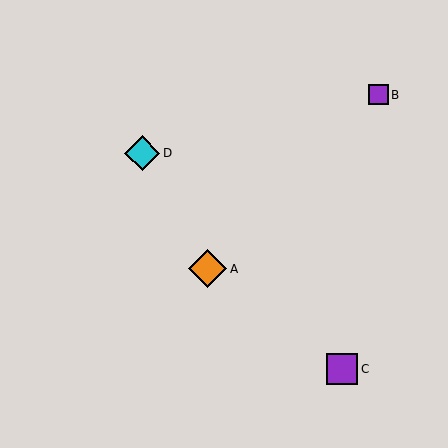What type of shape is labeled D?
Shape D is a cyan diamond.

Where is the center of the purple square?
The center of the purple square is at (342, 369).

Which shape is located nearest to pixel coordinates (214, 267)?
The orange diamond (labeled A) at (208, 269) is nearest to that location.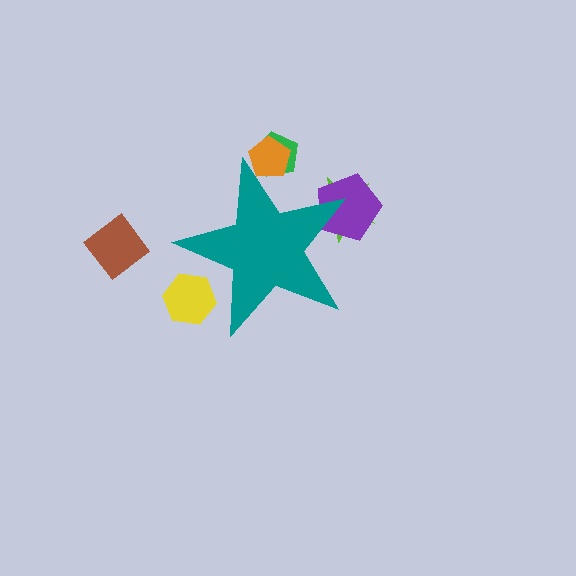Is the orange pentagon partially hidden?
Yes, the orange pentagon is partially hidden behind the teal star.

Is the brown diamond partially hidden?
No, the brown diamond is fully visible.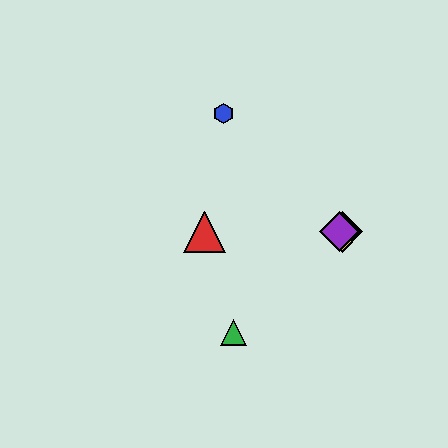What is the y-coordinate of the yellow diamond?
The yellow diamond is at y≈232.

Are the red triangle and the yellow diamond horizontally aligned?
Yes, both are at y≈232.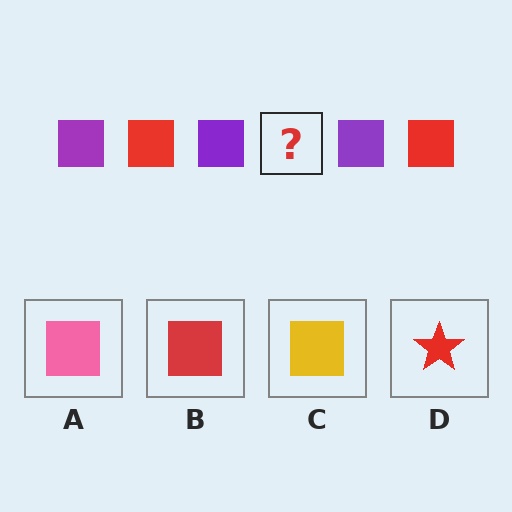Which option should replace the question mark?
Option B.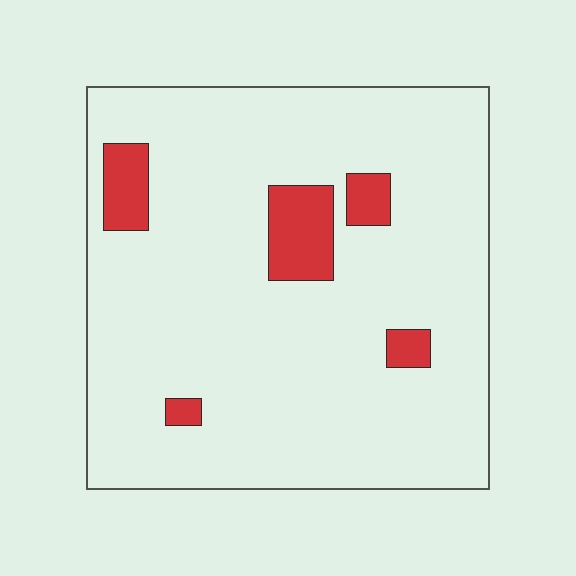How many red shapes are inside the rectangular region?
5.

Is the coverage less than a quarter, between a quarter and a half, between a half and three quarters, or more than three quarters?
Less than a quarter.